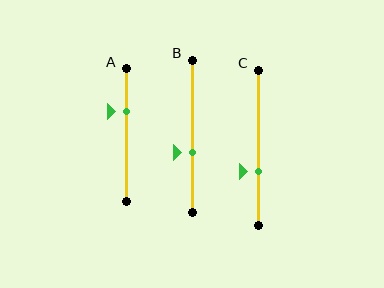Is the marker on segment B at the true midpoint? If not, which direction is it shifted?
No, the marker on segment B is shifted downward by about 11% of the segment length.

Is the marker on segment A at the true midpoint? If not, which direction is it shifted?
No, the marker on segment A is shifted upward by about 18% of the segment length.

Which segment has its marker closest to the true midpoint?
Segment B has its marker closest to the true midpoint.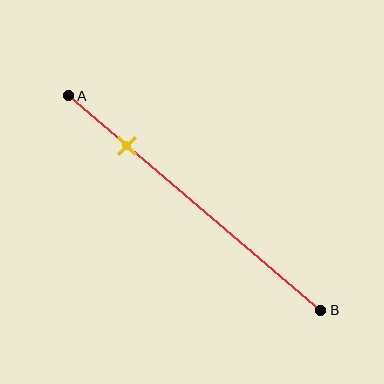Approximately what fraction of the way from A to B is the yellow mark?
The yellow mark is approximately 25% of the way from A to B.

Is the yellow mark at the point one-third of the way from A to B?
No, the mark is at about 25% from A, not at the 33% one-third point.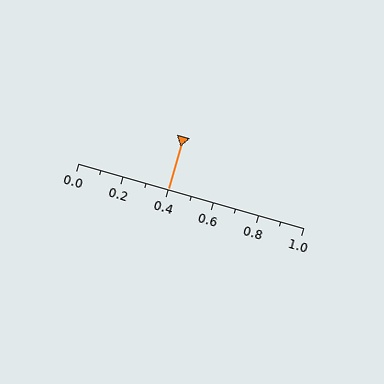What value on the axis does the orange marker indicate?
The marker indicates approximately 0.4.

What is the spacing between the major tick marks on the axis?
The major ticks are spaced 0.2 apart.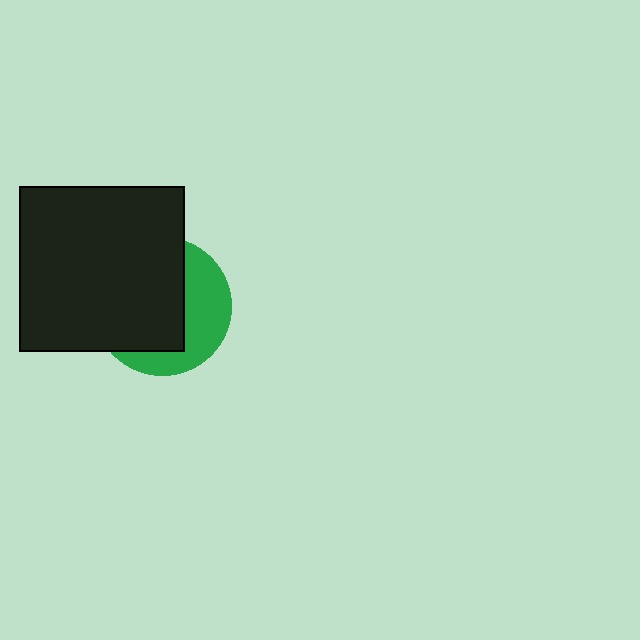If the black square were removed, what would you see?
You would see the complete green circle.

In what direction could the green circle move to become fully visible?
The green circle could move right. That would shift it out from behind the black square entirely.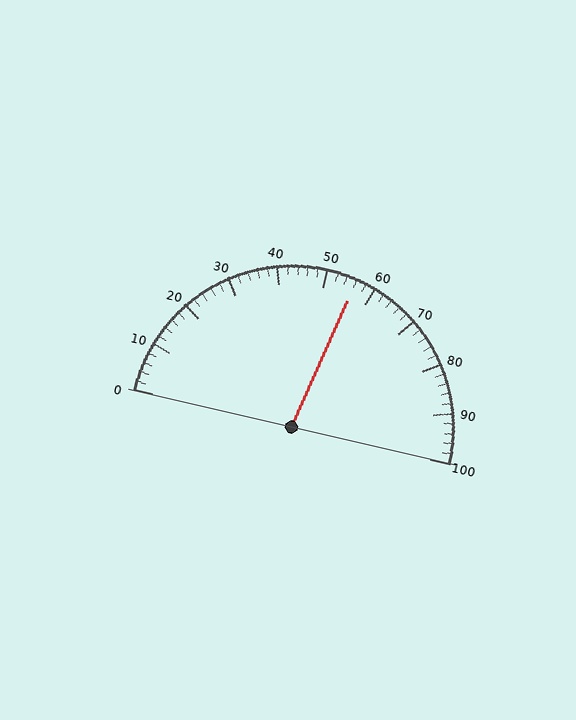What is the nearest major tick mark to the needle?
The nearest major tick mark is 60.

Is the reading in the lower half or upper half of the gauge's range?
The reading is in the upper half of the range (0 to 100).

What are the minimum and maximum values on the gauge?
The gauge ranges from 0 to 100.